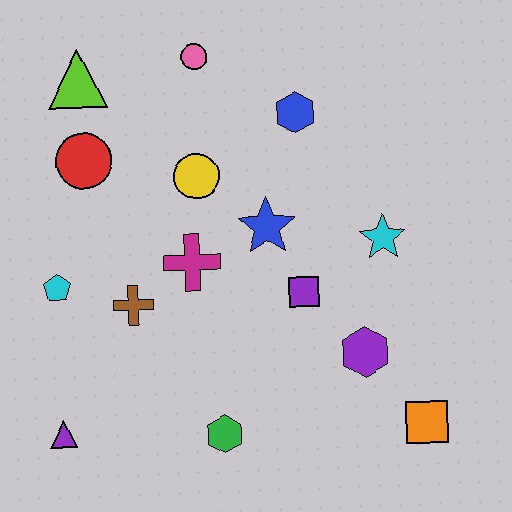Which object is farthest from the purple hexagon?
The lime triangle is farthest from the purple hexagon.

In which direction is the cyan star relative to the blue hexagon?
The cyan star is below the blue hexagon.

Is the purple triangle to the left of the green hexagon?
Yes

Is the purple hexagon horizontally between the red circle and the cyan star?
Yes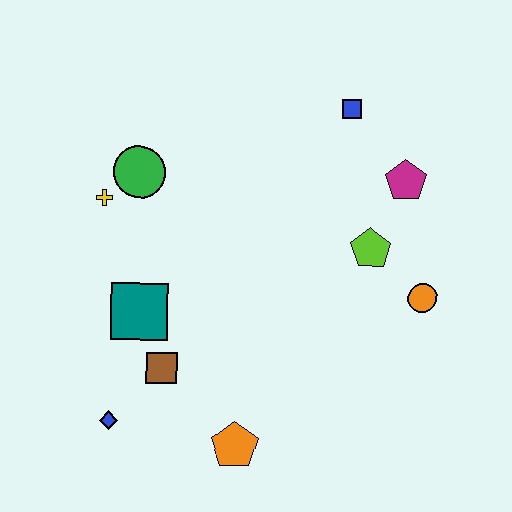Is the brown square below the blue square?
Yes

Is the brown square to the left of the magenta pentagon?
Yes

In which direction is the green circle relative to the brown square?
The green circle is above the brown square.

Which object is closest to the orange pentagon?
The brown square is closest to the orange pentagon.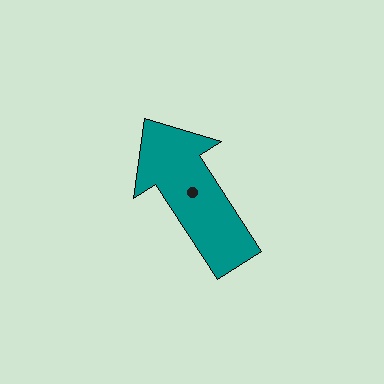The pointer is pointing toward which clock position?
Roughly 11 o'clock.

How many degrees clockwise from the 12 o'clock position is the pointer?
Approximately 327 degrees.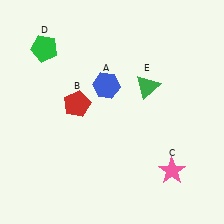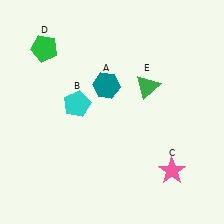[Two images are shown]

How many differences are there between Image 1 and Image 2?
There are 2 differences between the two images.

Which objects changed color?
A changed from blue to teal. B changed from red to cyan.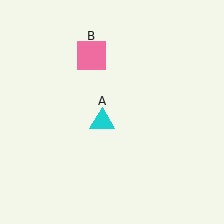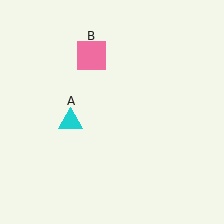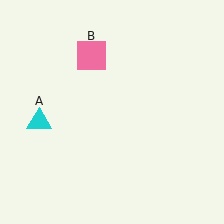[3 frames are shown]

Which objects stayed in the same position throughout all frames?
Pink square (object B) remained stationary.